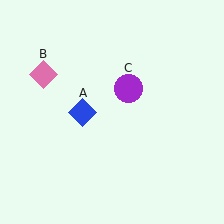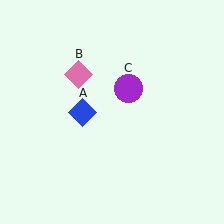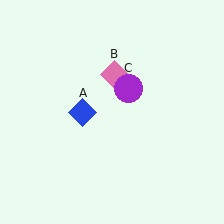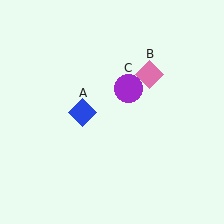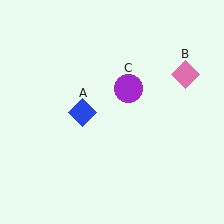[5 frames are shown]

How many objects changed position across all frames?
1 object changed position: pink diamond (object B).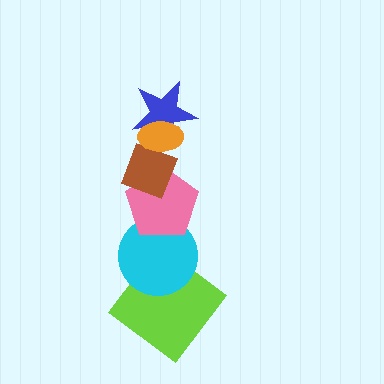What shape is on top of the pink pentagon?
The brown diamond is on top of the pink pentagon.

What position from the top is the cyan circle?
The cyan circle is 5th from the top.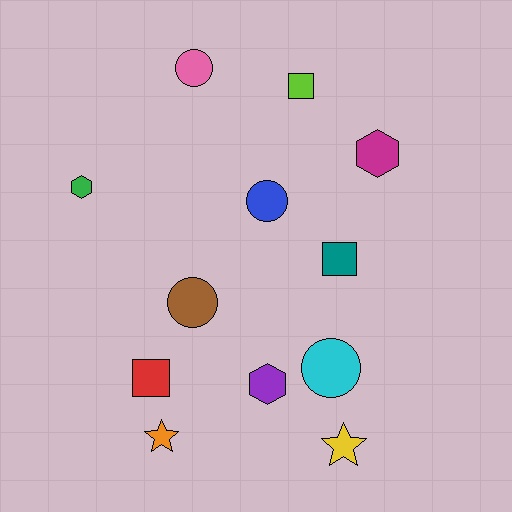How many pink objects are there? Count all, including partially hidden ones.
There is 1 pink object.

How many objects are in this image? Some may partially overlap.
There are 12 objects.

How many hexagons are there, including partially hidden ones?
There are 3 hexagons.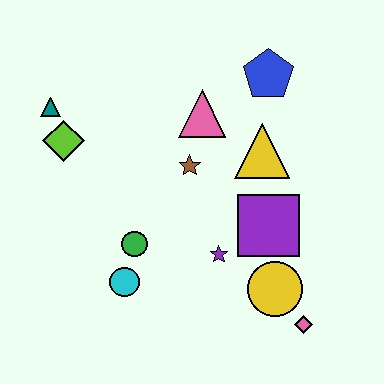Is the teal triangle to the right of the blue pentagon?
No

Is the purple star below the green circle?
Yes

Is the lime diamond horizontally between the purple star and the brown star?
No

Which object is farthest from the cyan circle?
The blue pentagon is farthest from the cyan circle.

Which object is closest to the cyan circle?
The green circle is closest to the cyan circle.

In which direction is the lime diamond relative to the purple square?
The lime diamond is to the left of the purple square.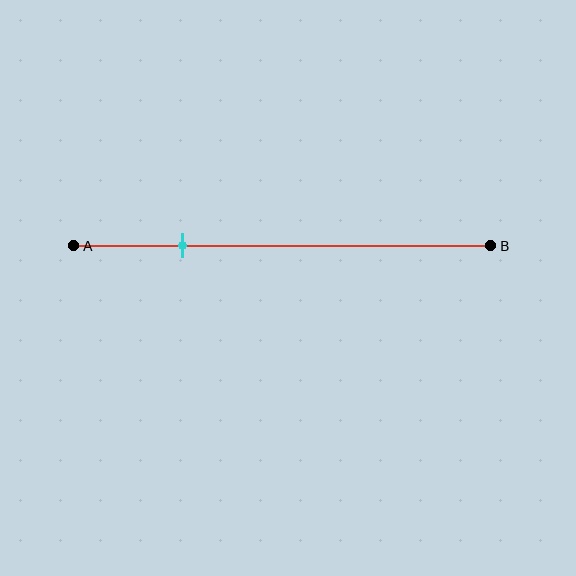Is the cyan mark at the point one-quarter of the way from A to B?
Yes, the mark is approximately at the one-quarter point.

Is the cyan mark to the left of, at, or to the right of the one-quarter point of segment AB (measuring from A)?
The cyan mark is approximately at the one-quarter point of segment AB.